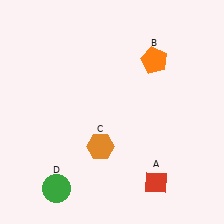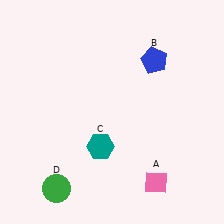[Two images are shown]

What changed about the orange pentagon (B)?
In Image 1, B is orange. In Image 2, it changed to blue.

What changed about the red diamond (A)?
In Image 1, A is red. In Image 2, it changed to pink.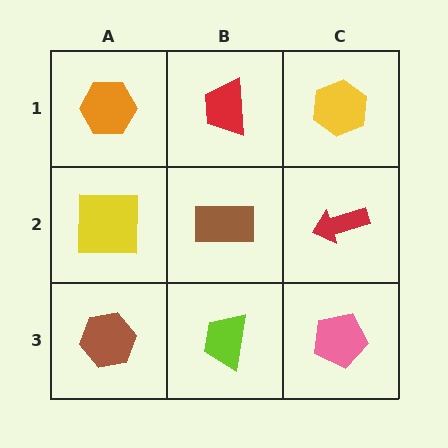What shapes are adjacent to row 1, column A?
A yellow square (row 2, column A), a red trapezoid (row 1, column B).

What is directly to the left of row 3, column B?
A brown hexagon.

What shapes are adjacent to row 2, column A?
An orange hexagon (row 1, column A), a brown hexagon (row 3, column A), a brown rectangle (row 2, column B).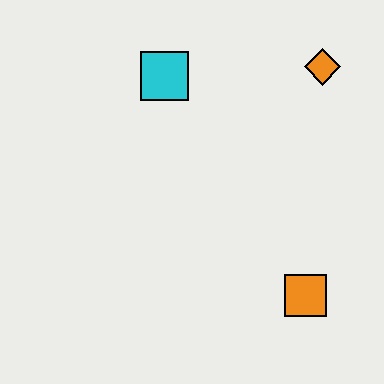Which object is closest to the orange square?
The orange diamond is closest to the orange square.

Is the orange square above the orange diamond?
No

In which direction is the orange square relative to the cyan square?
The orange square is below the cyan square.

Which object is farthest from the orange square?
The cyan square is farthest from the orange square.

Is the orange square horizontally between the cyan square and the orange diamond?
Yes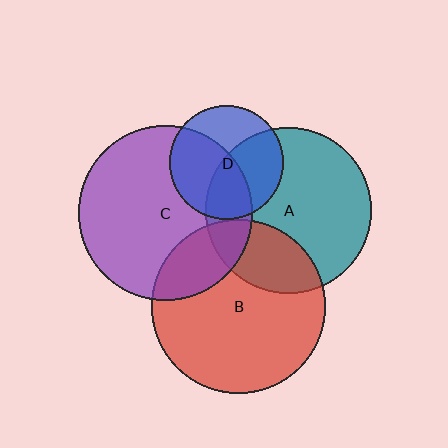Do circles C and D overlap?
Yes.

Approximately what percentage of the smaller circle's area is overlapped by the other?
Approximately 50%.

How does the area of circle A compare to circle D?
Approximately 2.1 times.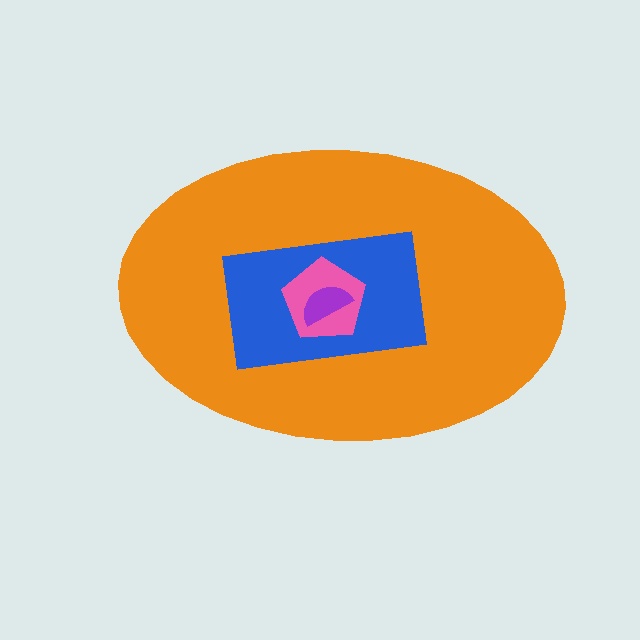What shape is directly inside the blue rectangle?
The pink pentagon.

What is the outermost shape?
The orange ellipse.